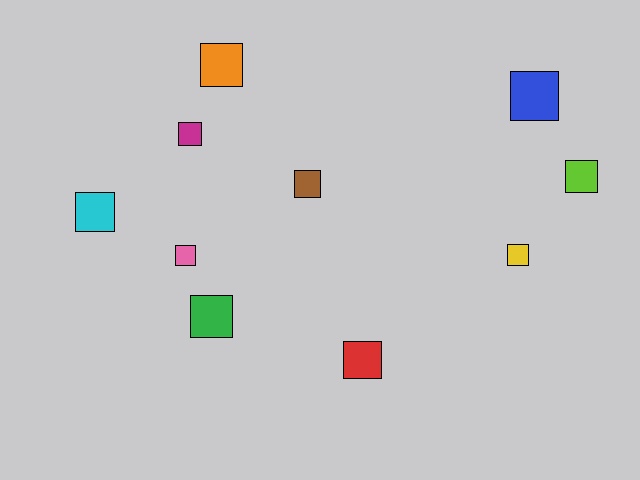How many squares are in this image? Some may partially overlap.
There are 10 squares.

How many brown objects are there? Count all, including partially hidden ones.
There is 1 brown object.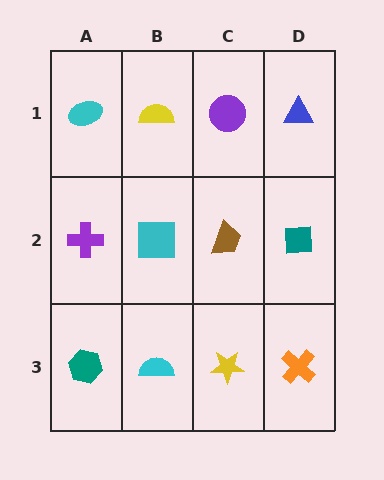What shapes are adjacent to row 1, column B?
A cyan square (row 2, column B), a cyan ellipse (row 1, column A), a purple circle (row 1, column C).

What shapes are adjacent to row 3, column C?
A brown trapezoid (row 2, column C), a cyan semicircle (row 3, column B), an orange cross (row 3, column D).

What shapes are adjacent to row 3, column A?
A purple cross (row 2, column A), a cyan semicircle (row 3, column B).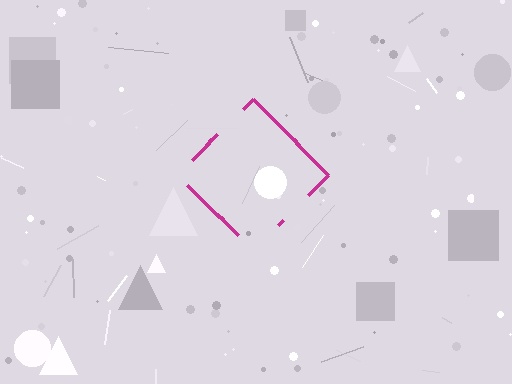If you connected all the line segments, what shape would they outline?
They would outline a diamond.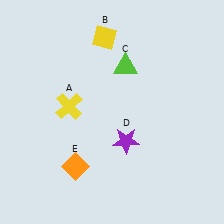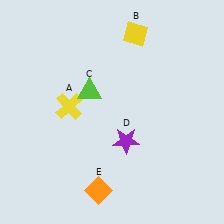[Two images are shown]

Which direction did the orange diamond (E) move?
The orange diamond (E) moved right.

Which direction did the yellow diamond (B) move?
The yellow diamond (B) moved right.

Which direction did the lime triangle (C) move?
The lime triangle (C) moved left.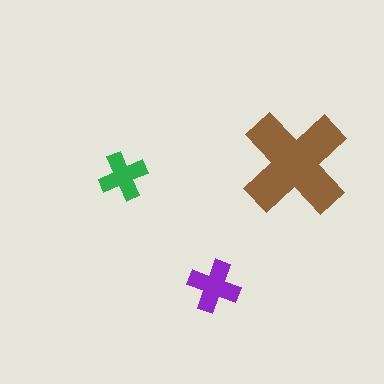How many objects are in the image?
There are 3 objects in the image.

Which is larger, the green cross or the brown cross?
The brown one.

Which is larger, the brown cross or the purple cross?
The brown one.